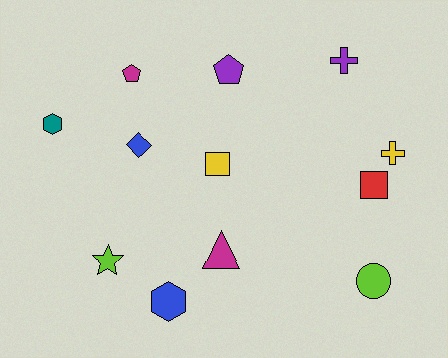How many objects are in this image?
There are 12 objects.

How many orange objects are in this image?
There are no orange objects.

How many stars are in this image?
There is 1 star.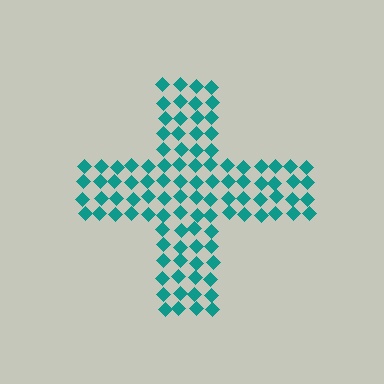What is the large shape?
The large shape is a cross.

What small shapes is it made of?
It is made of small diamonds.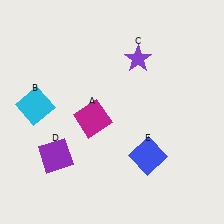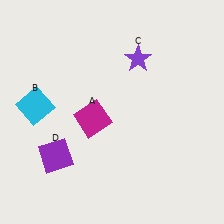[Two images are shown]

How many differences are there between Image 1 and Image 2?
There is 1 difference between the two images.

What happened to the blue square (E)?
The blue square (E) was removed in Image 2. It was in the bottom-right area of Image 1.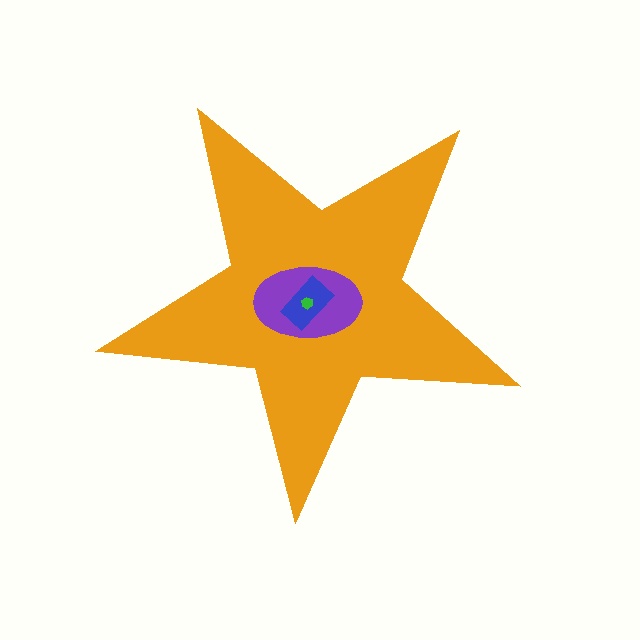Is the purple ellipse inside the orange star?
Yes.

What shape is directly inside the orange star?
The purple ellipse.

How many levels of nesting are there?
4.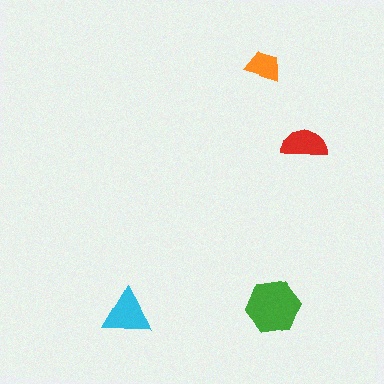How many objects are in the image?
There are 4 objects in the image.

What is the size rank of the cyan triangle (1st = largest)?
2nd.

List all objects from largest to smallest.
The green hexagon, the cyan triangle, the red semicircle, the orange trapezoid.